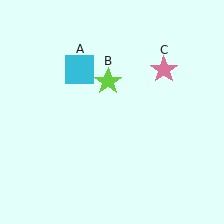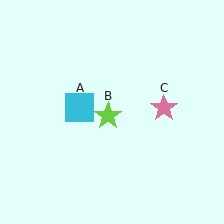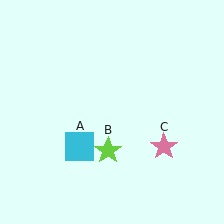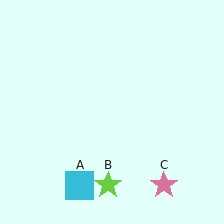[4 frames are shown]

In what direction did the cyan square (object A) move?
The cyan square (object A) moved down.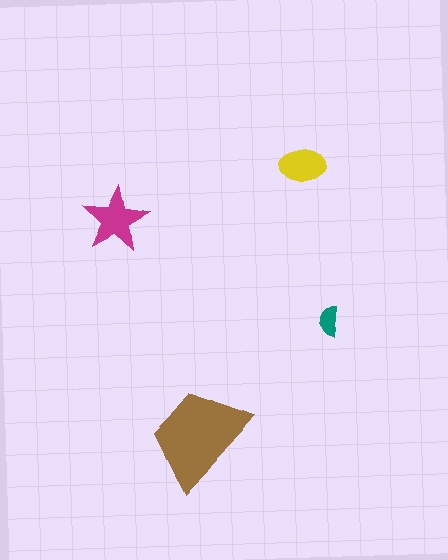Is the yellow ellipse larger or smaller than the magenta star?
Smaller.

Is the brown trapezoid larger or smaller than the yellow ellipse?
Larger.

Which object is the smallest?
The teal semicircle.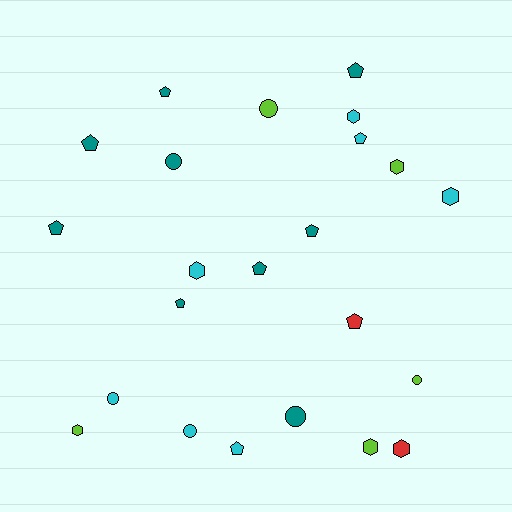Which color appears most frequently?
Teal, with 9 objects.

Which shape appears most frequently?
Pentagon, with 10 objects.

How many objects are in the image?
There are 23 objects.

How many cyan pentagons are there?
There are 2 cyan pentagons.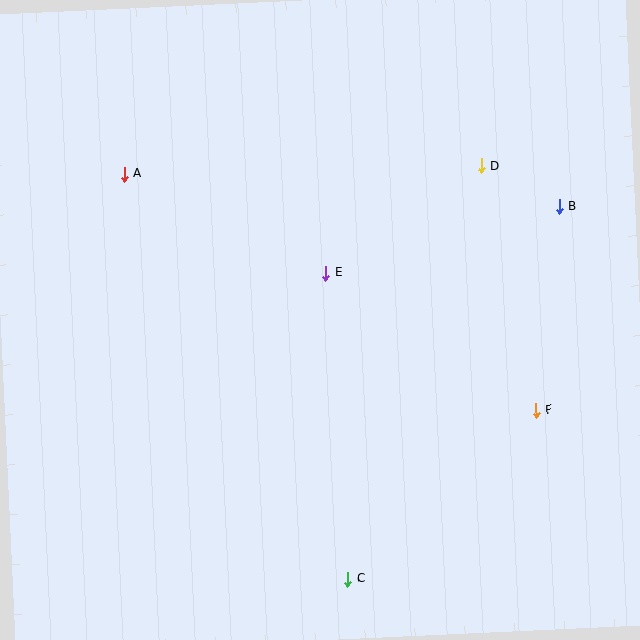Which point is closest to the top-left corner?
Point A is closest to the top-left corner.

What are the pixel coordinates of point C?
Point C is at (348, 579).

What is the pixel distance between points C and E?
The distance between C and E is 307 pixels.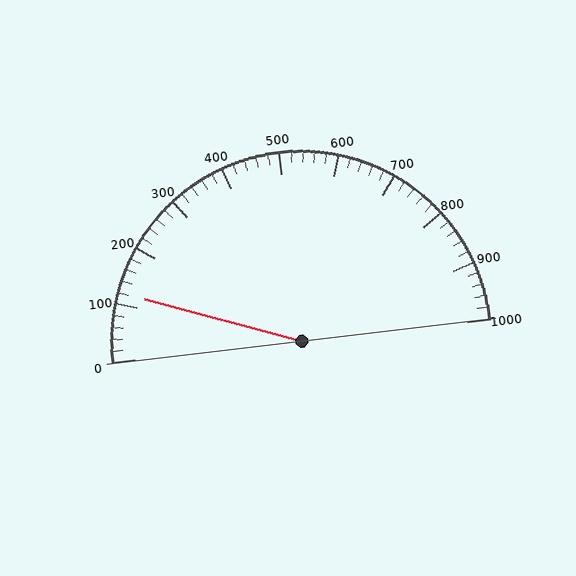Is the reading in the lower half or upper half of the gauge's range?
The reading is in the lower half of the range (0 to 1000).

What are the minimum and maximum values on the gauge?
The gauge ranges from 0 to 1000.